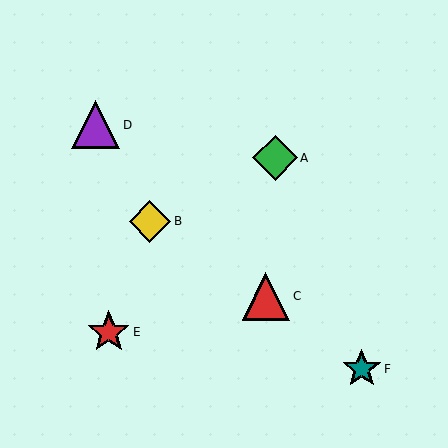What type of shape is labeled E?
Shape E is a red star.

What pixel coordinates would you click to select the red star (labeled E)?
Click at (108, 332) to select the red star E.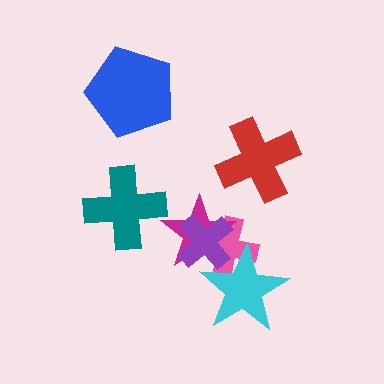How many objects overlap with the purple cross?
3 objects overlap with the purple cross.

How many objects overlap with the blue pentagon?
0 objects overlap with the blue pentagon.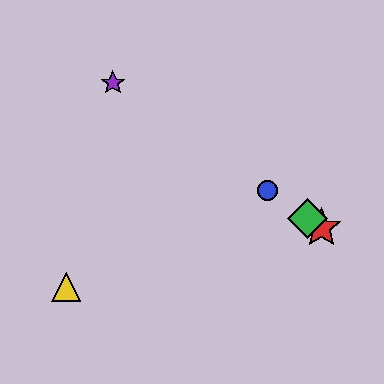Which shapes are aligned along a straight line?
The red star, the blue circle, the green diamond, the purple star are aligned along a straight line.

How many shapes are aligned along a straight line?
4 shapes (the red star, the blue circle, the green diamond, the purple star) are aligned along a straight line.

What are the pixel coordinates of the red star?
The red star is at (321, 228).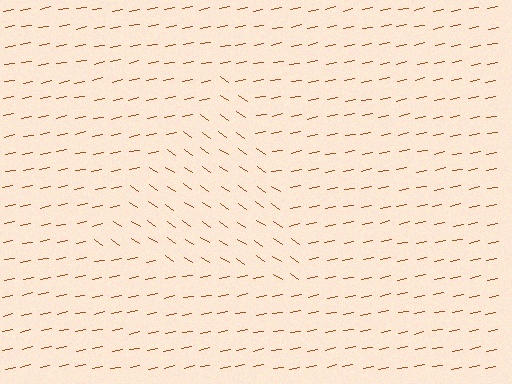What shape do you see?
I see a triangle.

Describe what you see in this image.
The image is filled with small brown line segments. A triangle region in the image has lines oriented differently from the surrounding lines, creating a visible texture boundary.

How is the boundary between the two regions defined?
The boundary is defined purely by a change in line orientation (approximately 45 degrees difference). All lines are the same color and thickness.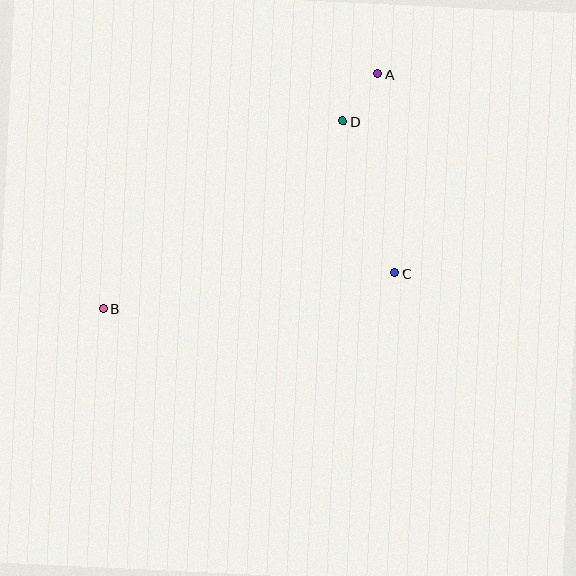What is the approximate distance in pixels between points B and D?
The distance between B and D is approximately 304 pixels.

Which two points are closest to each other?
Points A and D are closest to each other.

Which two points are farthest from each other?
Points A and B are farthest from each other.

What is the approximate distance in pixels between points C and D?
The distance between C and D is approximately 160 pixels.